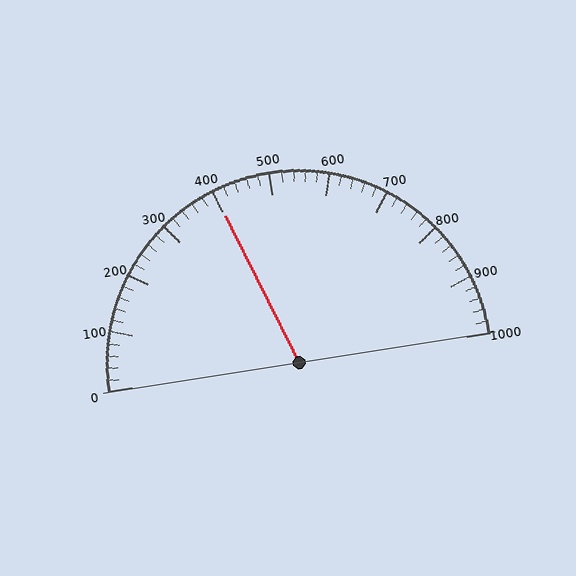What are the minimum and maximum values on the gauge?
The gauge ranges from 0 to 1000.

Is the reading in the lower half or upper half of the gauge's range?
The reading is in the lower half of the range (0 to 1000).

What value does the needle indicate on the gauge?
The needle indicates approximately 400.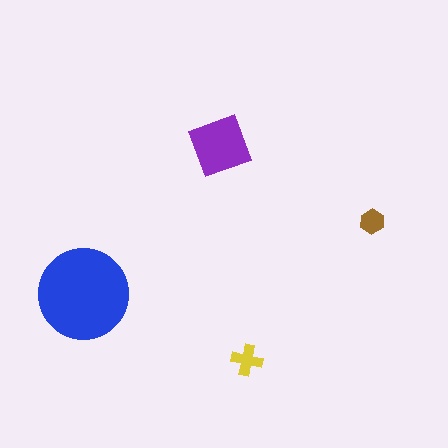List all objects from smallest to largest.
The brown hexagon, the yellow cross, the purple diamond, the blue circle.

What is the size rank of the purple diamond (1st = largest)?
2nd.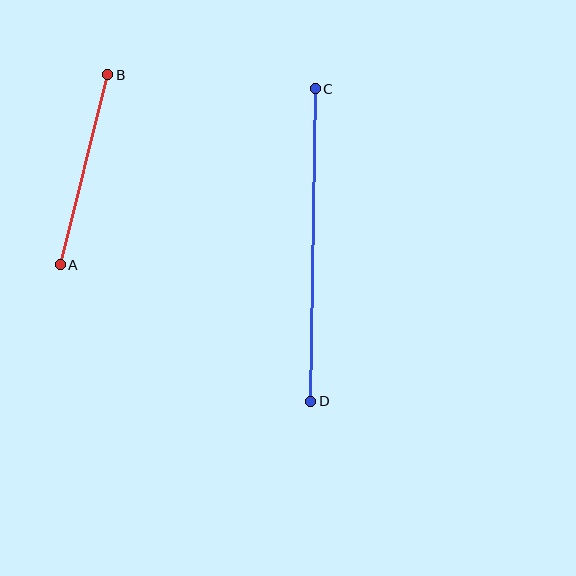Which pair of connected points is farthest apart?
Points C and D are farthest apart.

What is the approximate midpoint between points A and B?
The midpoint is at approximately (84, 170) pixels.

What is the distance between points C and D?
The distance is approximately 313 pixels.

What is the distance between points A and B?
The distance is approximately 196 pixels.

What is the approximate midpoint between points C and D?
The midpoint is at approximately (313, 245) pixels.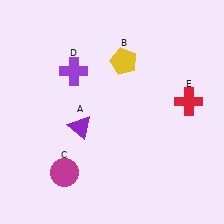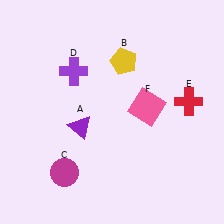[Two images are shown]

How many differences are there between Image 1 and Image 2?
There is 1 difference between the two images.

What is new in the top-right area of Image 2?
A pink square (F) was added in the top-right area of Image 2.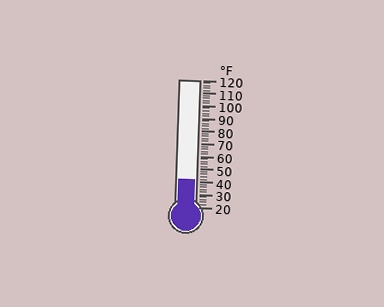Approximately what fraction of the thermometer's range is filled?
The thermometer is filled to approximately 20% of its range.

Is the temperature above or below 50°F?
The temperature is below 50°F.